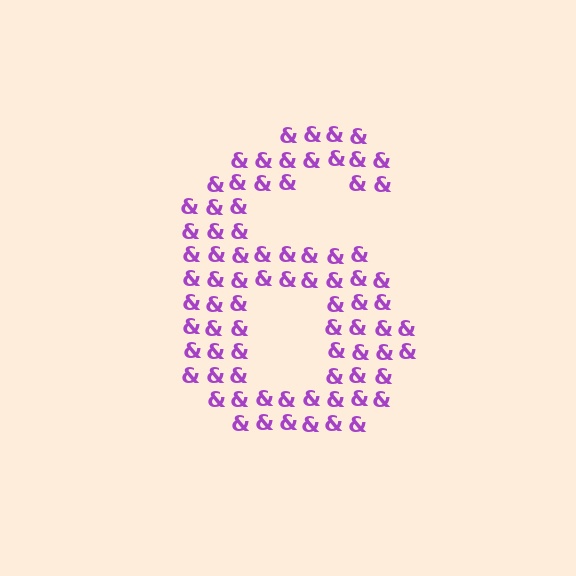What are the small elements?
The small elements are ampersands.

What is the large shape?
The large shape is the digit 6.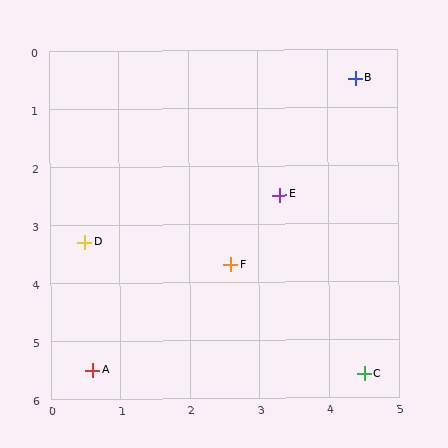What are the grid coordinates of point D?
Point D is at approximately (0.5, 3.3).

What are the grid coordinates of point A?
Point A is at approximately (0.6, 5.5).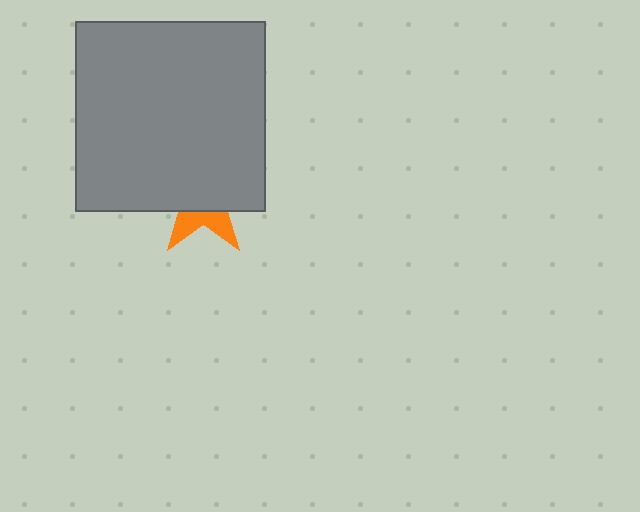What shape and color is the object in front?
The object in front is a gray square.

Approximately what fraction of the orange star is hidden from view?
Roughly 67% of the orange star is hidden behind the gray square.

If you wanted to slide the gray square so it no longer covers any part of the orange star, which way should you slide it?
Slide it up — that is the most direct way to separate the two shapes.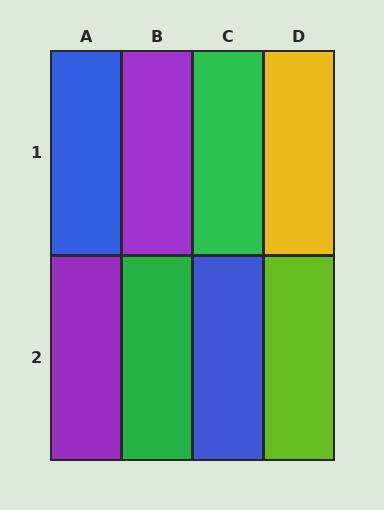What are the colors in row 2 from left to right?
Purple, green, blue, lime.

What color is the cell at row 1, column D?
Yellow.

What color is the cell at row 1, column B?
Purple.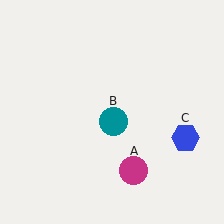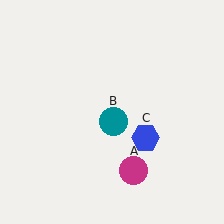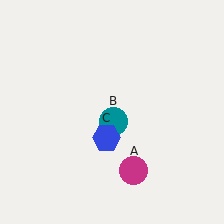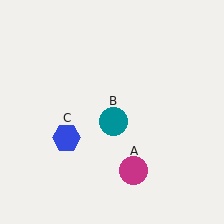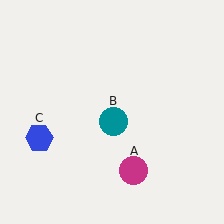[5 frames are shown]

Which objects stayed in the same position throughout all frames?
Magenta circle (object A) and teal circle (object B) remained stationary.